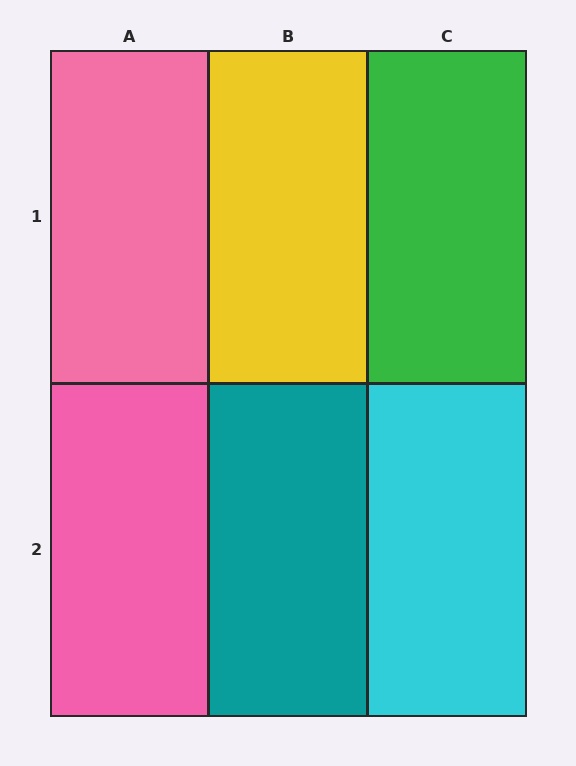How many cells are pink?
2 cells are pink.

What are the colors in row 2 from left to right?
Pink, teal, cyan.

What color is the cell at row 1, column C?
Green.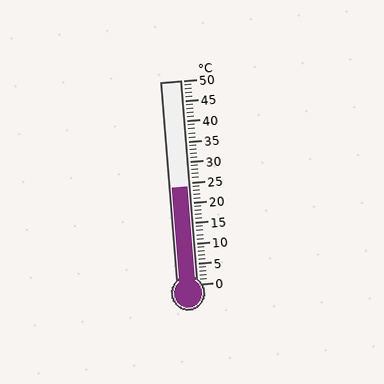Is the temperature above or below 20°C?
The temperature is above 20°C.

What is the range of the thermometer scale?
The thermometer scale ranges from 0°C to 50°C.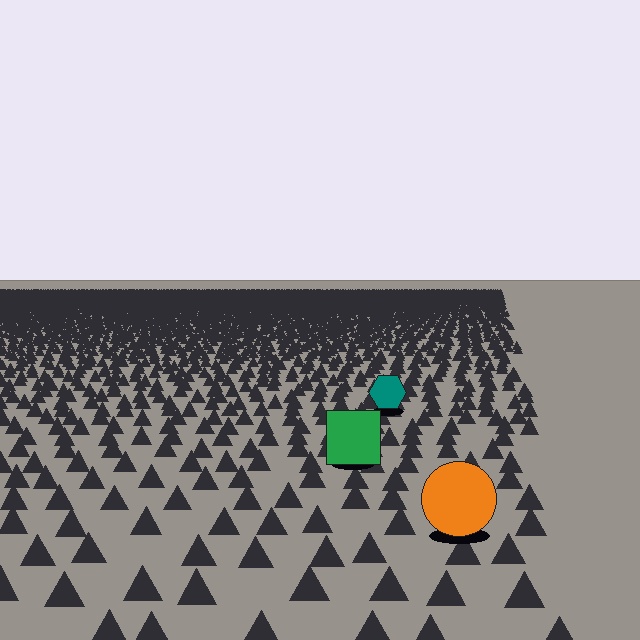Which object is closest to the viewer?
The orange circle is closest. The texture marks near it are larger and more spread out.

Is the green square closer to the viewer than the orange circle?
No. The orange circle is closer — you can tell from the texture gradient: the ground texture is coarser near it.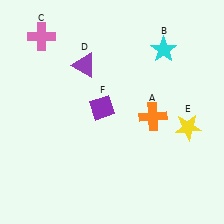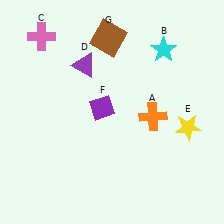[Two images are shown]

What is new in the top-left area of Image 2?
A brown square (G) was added in the top-left area of Image 2.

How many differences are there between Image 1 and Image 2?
There is 1 difference between the two images.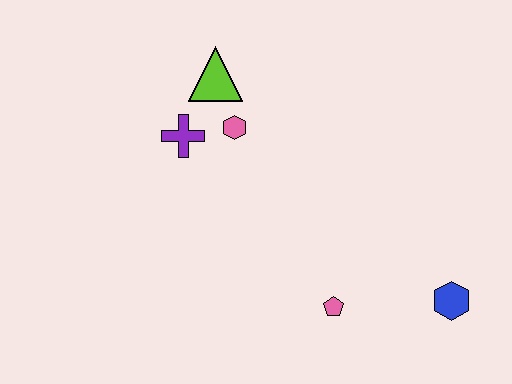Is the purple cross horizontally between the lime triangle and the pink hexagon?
No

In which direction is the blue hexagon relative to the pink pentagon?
The blue hexagon is to the right of the pink pentagon.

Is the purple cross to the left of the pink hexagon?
Yes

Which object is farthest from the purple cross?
The blue hexagon is farthest from the purple cross.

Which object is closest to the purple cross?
The pink hexagon is closest to the purple cross.